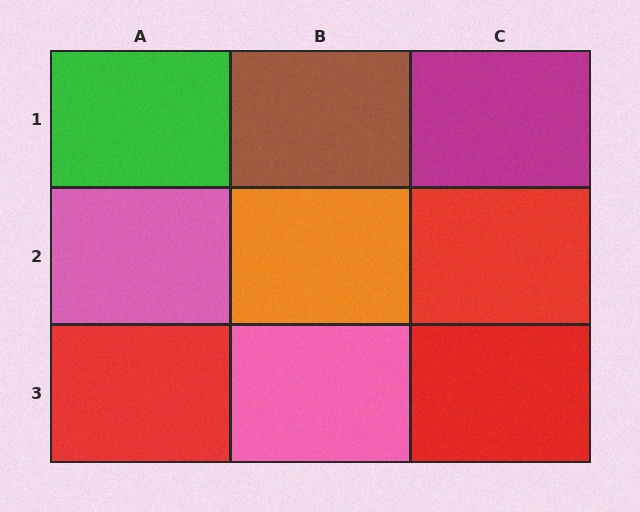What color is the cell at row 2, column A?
Pink.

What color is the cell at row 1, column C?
Magenta.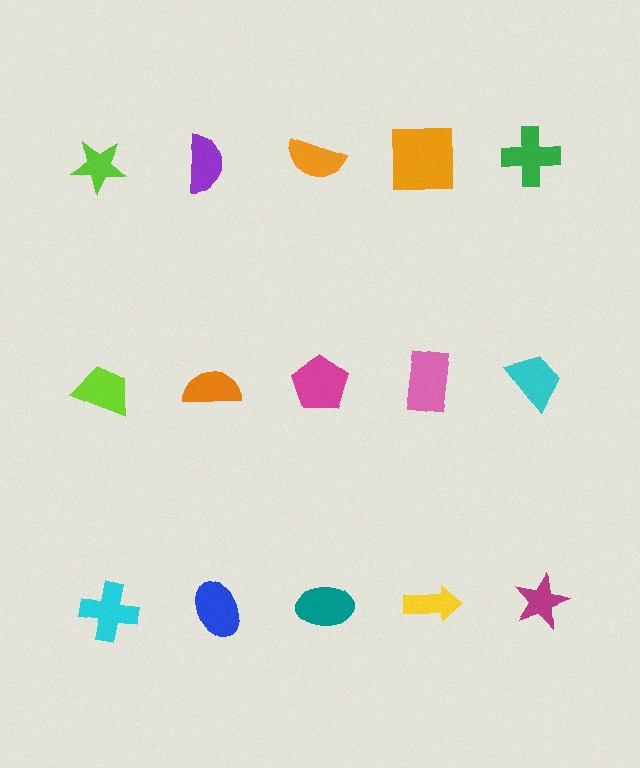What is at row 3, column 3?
A teal ellipse.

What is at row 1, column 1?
A lime star.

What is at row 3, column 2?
A blue ellipse.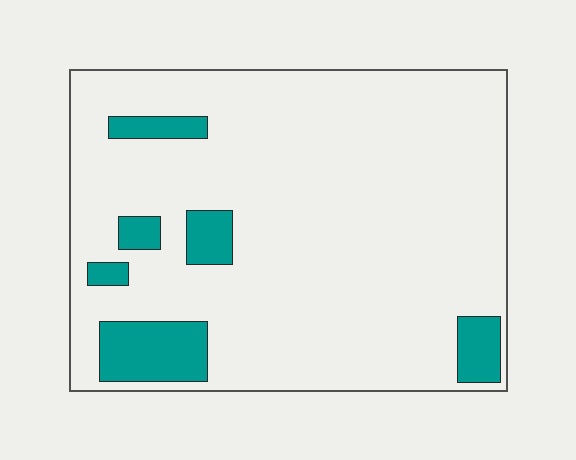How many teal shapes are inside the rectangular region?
6.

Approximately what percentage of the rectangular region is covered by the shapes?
Approximately 10%.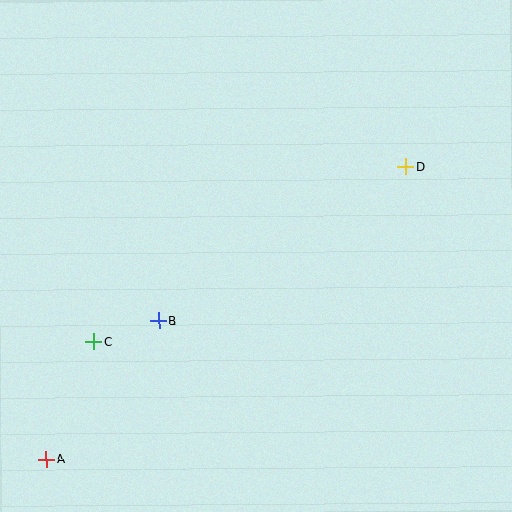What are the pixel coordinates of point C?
Point C is at (93, 342).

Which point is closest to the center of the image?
Point B at (159, 321) is closest to the center.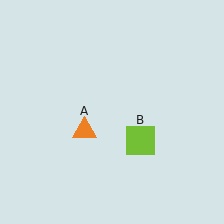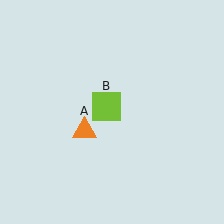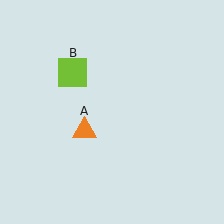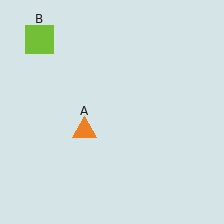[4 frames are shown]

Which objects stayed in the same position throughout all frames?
Orange triangle (object A) remained stationary.